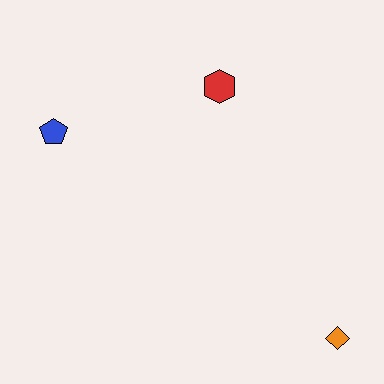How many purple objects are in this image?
There are no purple objects.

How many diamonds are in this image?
There is 1 diamond.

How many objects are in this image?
There are 3 objects.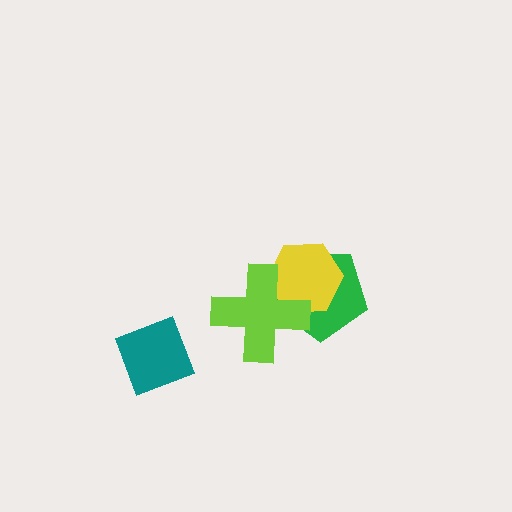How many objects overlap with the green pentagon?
2 objects overlap with the green pentagon.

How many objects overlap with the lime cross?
2 objects overlap with the lime cross.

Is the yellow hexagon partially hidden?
Yes, it is partially covered by another shape.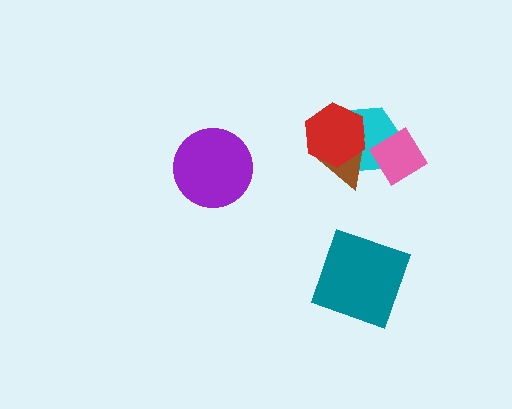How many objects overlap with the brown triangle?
3 objects overlap with the brown triangle.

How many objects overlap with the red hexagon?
2 objects overlap with the red hexagon.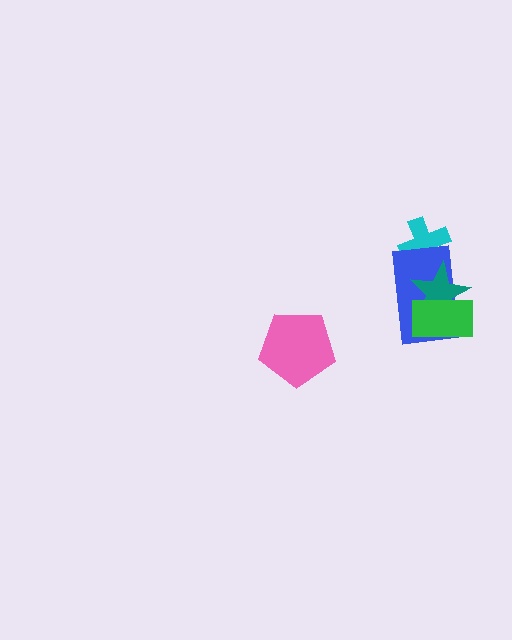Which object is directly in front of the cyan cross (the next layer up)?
The blue rectangle is directly in front of the cyan cross.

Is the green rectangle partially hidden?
No, no other shape covers it.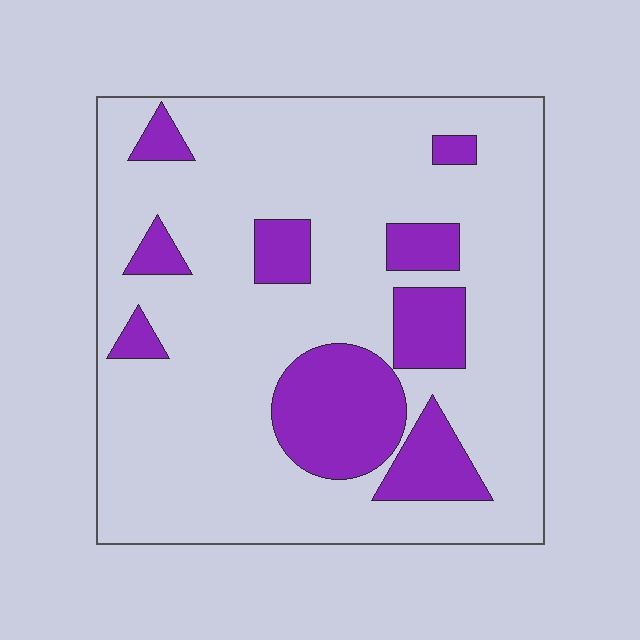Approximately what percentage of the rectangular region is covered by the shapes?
Approximately 20%.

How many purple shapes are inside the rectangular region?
9.